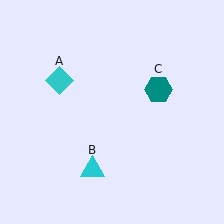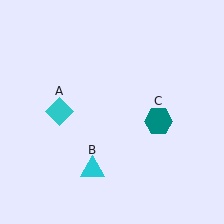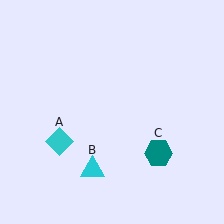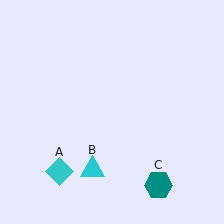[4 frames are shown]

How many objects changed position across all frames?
2 objects changed position: cyan diamond (object A), teal hexagon (object C).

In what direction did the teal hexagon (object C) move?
The teal hexagon (object C) moved down.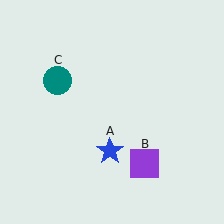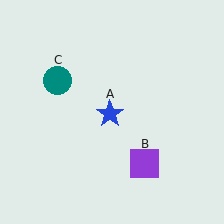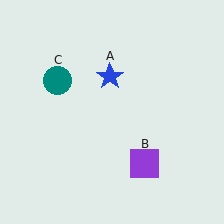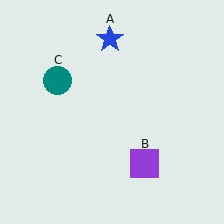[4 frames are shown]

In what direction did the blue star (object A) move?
The blue star (object A) moved up.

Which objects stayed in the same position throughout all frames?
Purple square (object B) and teal circle (object C) remained stationary.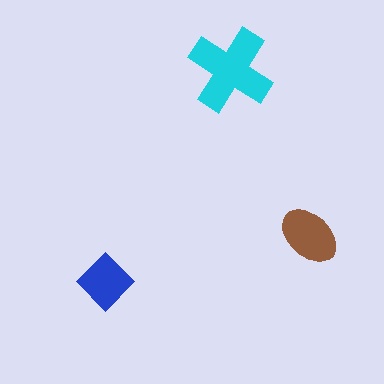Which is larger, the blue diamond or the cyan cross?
The cyan cross.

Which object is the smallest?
The blue diamond.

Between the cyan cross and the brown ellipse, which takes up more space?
The cyan cross.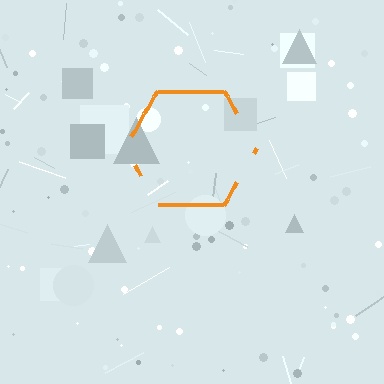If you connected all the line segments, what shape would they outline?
They would outline a hexagon.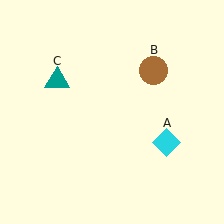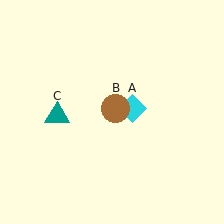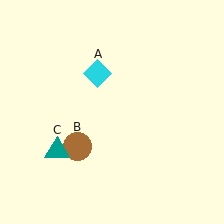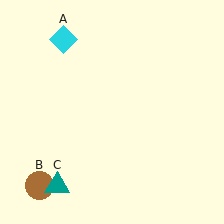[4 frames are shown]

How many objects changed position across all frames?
3 objects changed position: cyan diamond (object A), brown circle (object B), teal triangle (object C).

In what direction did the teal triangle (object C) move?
The teal triangle (object C) moved down.